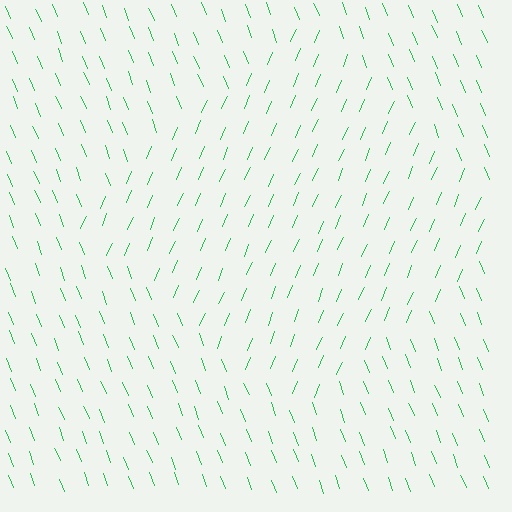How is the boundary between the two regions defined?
The boundary is defined purely by a change in line orientation (approximately 45 degrees difference). All lines are the same color and thickness.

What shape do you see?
I see a diamond.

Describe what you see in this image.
The image is filled with small green line segments. A diamond region in the image has lines oriented differently from the surrounding lines, creating a visible texture boundary.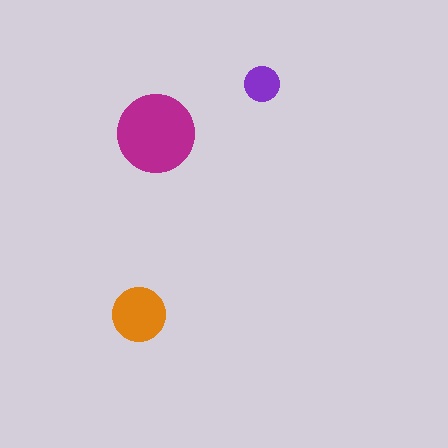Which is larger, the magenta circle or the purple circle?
The magenta one.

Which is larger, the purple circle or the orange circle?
The orange one.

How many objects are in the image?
There are 3 objects in the image.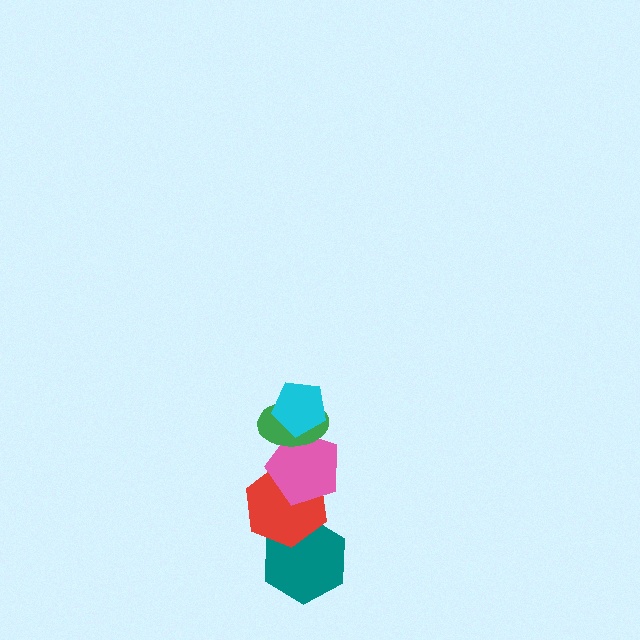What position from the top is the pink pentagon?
The pink pentagon is 3rd from the top.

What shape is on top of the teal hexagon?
The red hexagon is on top of the teal hexagon.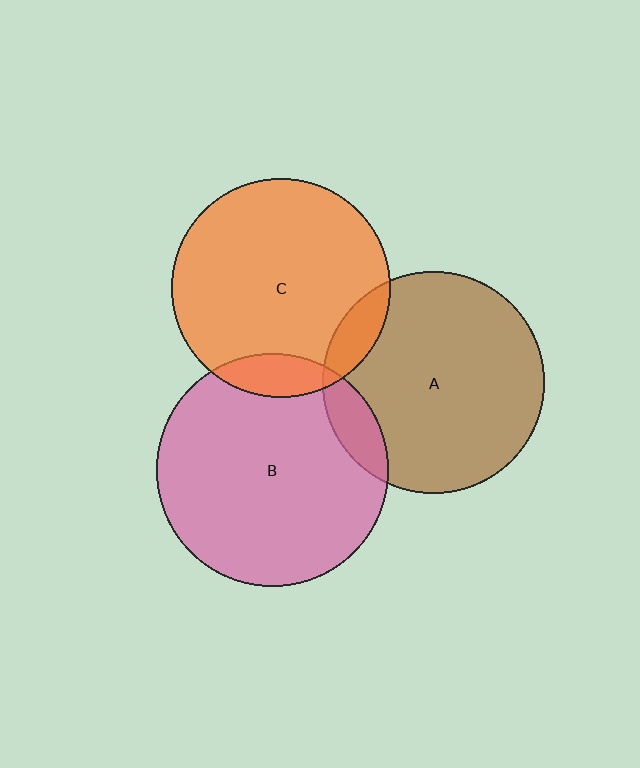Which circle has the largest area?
Circle B (pink).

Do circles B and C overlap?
Yes.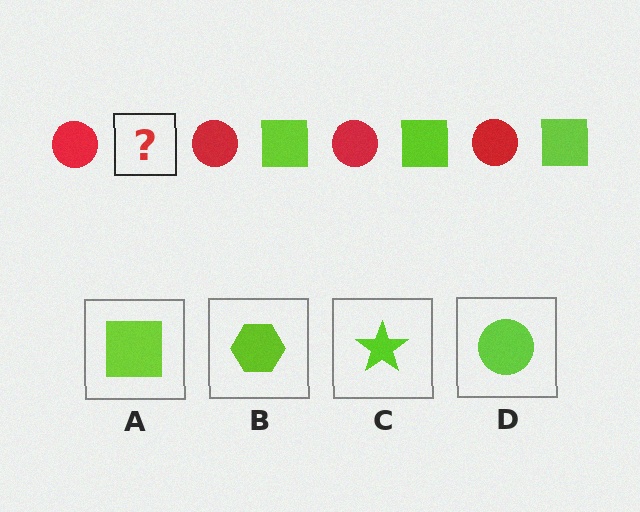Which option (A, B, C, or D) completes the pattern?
A.